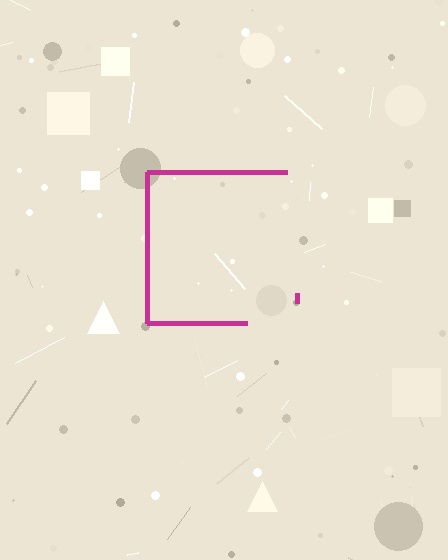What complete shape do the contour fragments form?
The contour fragments form a square.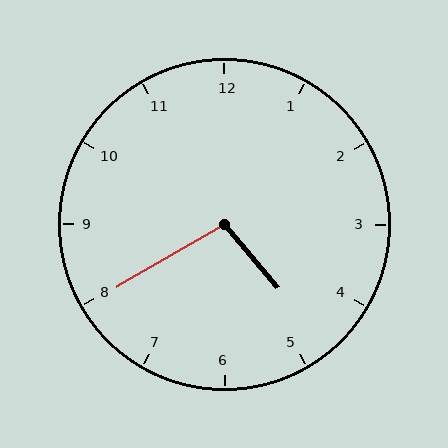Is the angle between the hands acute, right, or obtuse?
It is obtuse.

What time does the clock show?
4:40.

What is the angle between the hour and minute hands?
Approximately 100 degrees.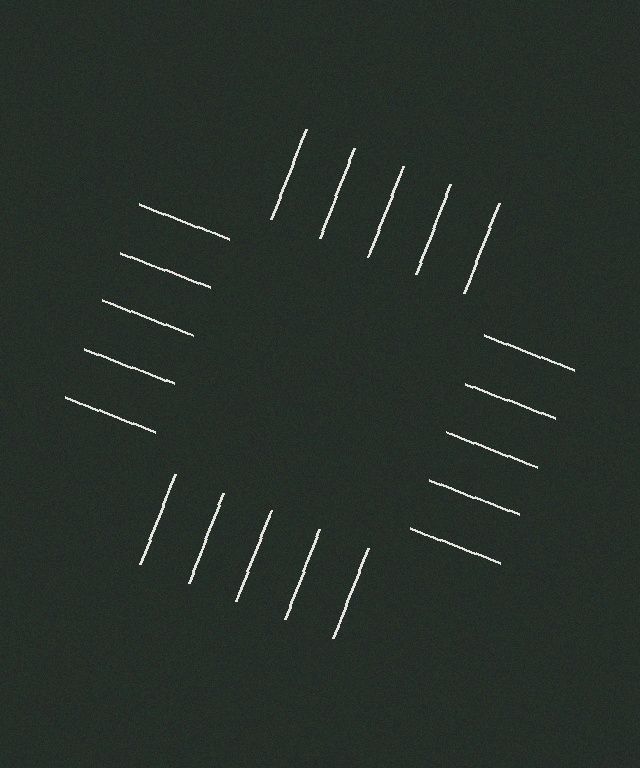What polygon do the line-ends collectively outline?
An illusory square — the line segments terminate on its edges but no continuous stroke is drawn.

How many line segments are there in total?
20 — 5 along each of the 4 edges.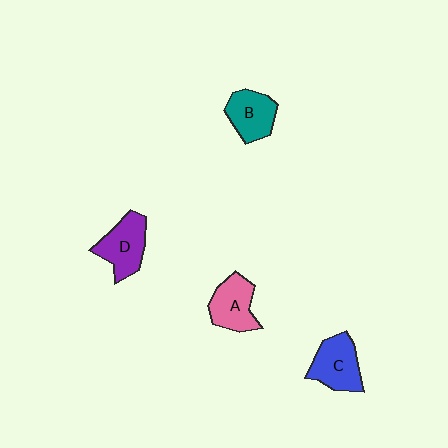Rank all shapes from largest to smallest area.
From largest to smallest: D (purple), C (blue), A (pink), B (teal).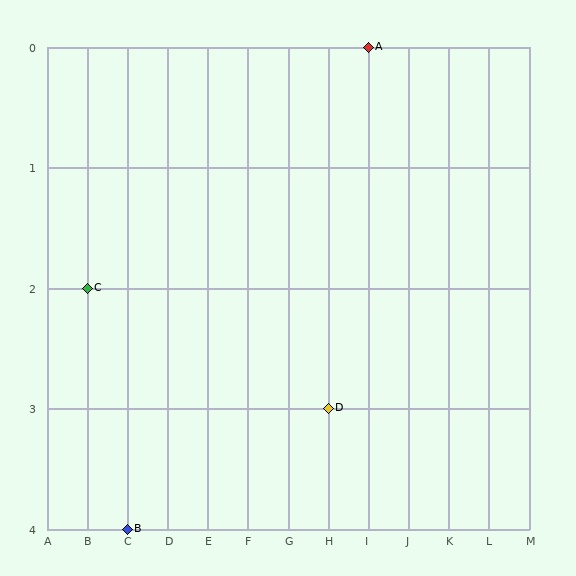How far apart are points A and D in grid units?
Points A and D are 1 column and 3 rows apart (about 3.2 grid units diagonally).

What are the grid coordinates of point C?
Point C is at grid coordinates (B, 2).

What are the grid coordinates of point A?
Point A is at grid coordinates (I, 0).